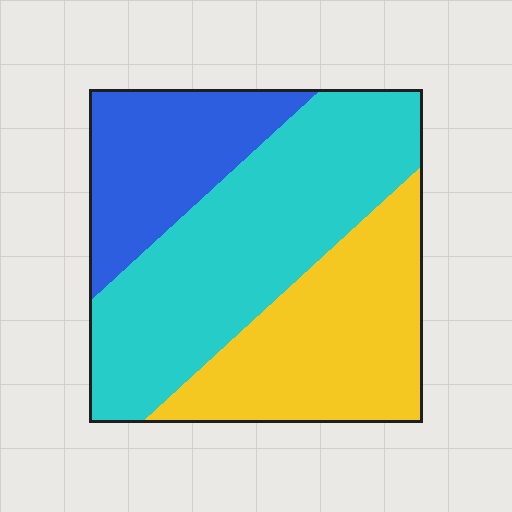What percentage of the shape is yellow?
Yellow takes up about one third (1/3) of the shape.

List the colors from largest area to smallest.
From largest to smallest: cyan, yellow, blue.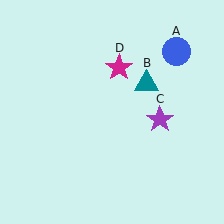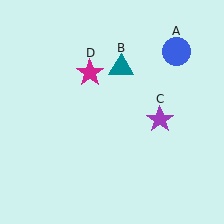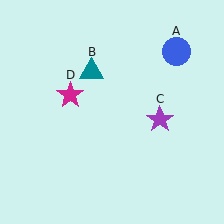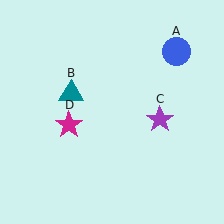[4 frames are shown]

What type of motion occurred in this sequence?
The teal triangle (object B), magenta star (object D) rotated counterclockwise around the center of the scene.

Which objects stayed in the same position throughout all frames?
Blue circle (object A) and purple star (object C) remained stationary.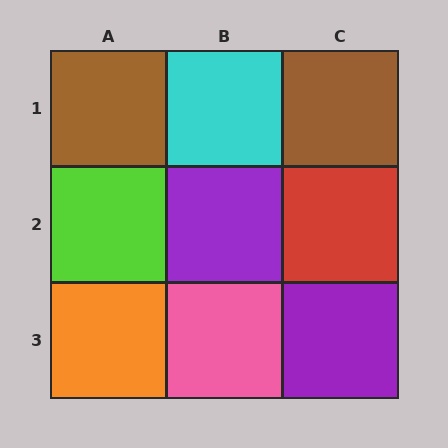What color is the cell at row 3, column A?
Orange.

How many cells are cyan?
1 cell is cyan.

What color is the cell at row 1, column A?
Brown.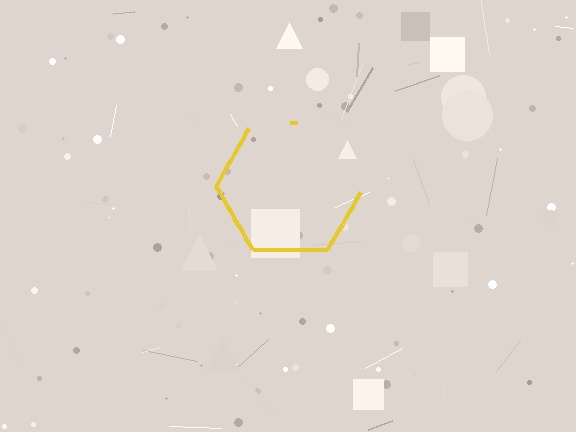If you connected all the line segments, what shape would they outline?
They would outline a hexagon.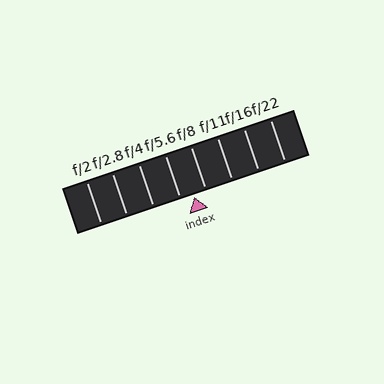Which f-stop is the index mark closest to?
The index mark is closest to f/8.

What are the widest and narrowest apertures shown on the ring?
The widest aperture shown is f/2 and the narrowest is f/22.